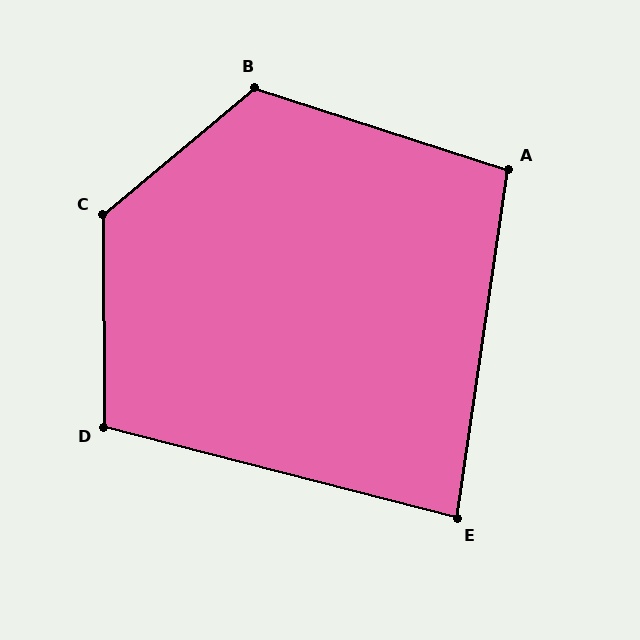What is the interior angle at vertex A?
Approximately 99 degrees (obtuse).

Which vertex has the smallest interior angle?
E, at approximately 84 degrees.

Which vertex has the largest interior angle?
C, at approximately 130 degrees.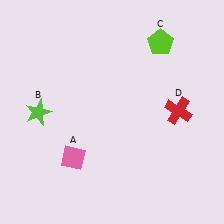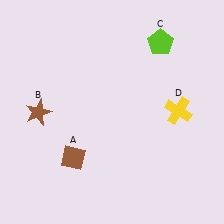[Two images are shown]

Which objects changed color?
A changed from pink to brown. B changed from lime to brown. D changed from red to yellow.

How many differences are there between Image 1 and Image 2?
There are 3 differences between the two images.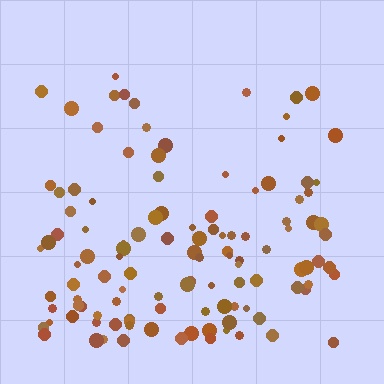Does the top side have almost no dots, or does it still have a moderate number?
Still a moderate number, just noticeably fewer than the bottom.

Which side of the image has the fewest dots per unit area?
The top.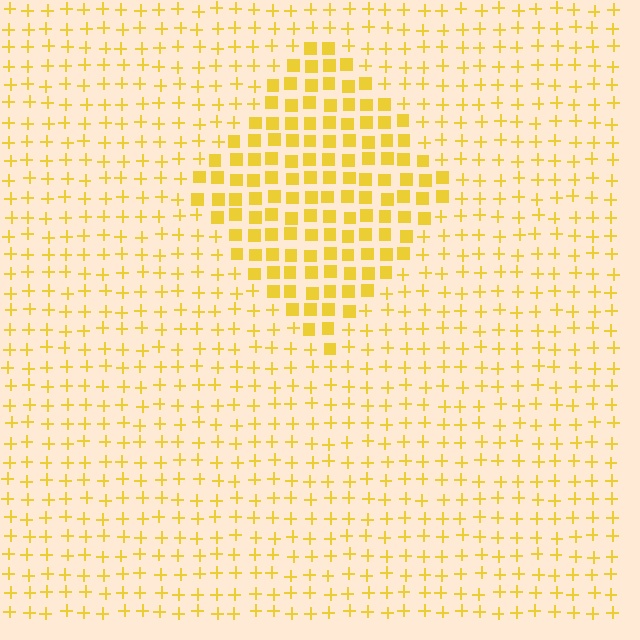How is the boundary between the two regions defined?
The boundary is defined by a change in element shape: squares inside vs. plus signs outside. All elements share the same color and spacing.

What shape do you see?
I see a diamond.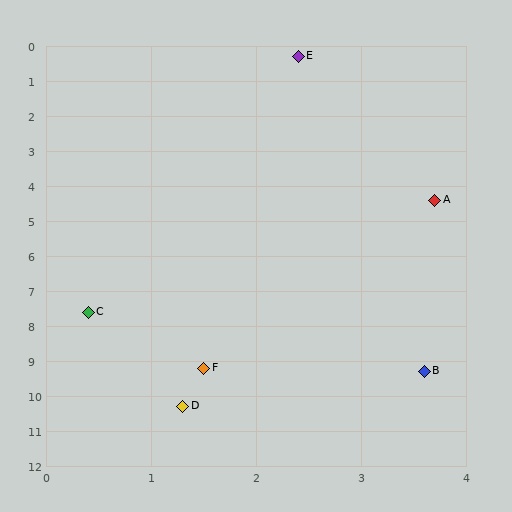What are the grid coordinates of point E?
Point E is at approximately (2.4, 0.3).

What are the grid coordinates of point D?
Point D is at approximately (1.3, 10.3).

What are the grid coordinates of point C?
Point C is at approximately (0.4, 7.6).